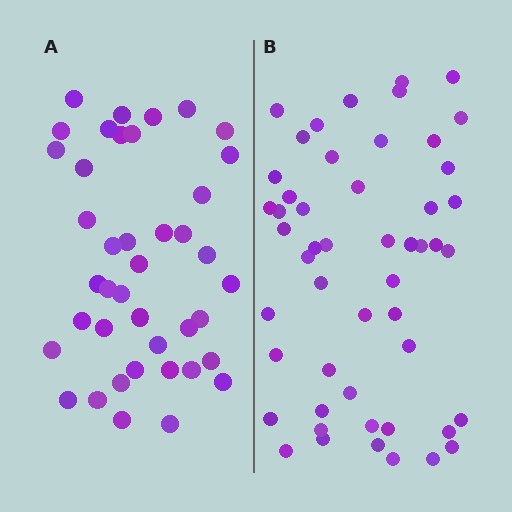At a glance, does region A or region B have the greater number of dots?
Region B (the right region) has more dots.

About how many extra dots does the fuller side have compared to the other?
Region B has roughly 10 or so more dots than region A.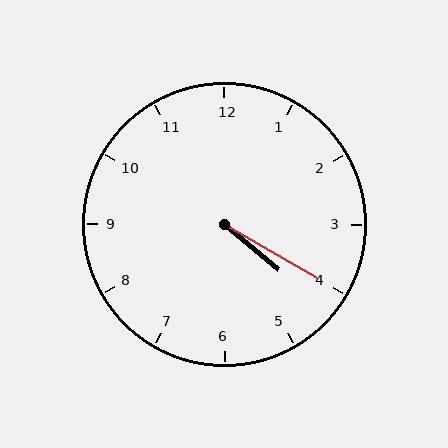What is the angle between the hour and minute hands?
Approximately 10 degrees.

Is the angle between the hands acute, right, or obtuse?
It is acute.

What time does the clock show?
4:20.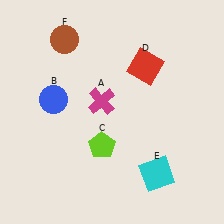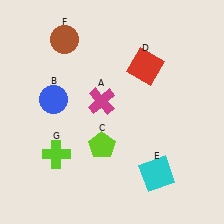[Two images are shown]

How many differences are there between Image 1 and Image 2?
There is 1 difference between the two images.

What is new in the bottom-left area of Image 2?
A lime cross (G) was added in the bottom-left area of Image 2.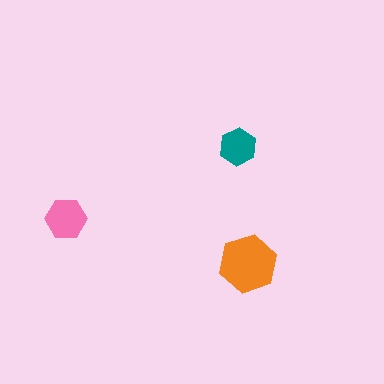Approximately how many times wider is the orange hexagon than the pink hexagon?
About 1.5 times wider.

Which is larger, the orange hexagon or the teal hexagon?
The orange one.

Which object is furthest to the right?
The orange hexagon is rightmost.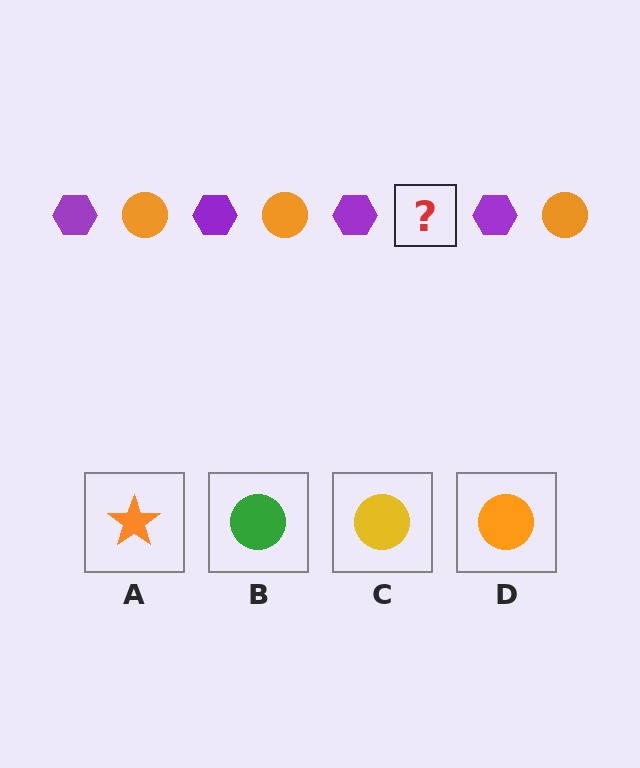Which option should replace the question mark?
Option D.